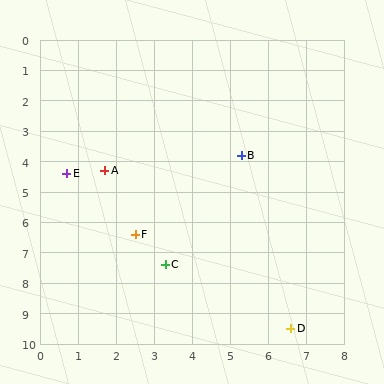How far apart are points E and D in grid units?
Points E and D are about 7.8 grid units apart.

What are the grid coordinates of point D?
Point D is at approximately (6.6, 9.5).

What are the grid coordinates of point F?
Point F is at approximately (2.5, 6.4).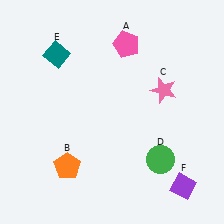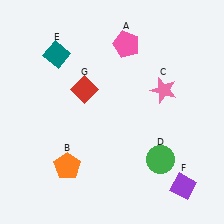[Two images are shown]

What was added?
A red diamond (G) was added in Image 2.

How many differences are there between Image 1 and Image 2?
There is 1 difference between the two images.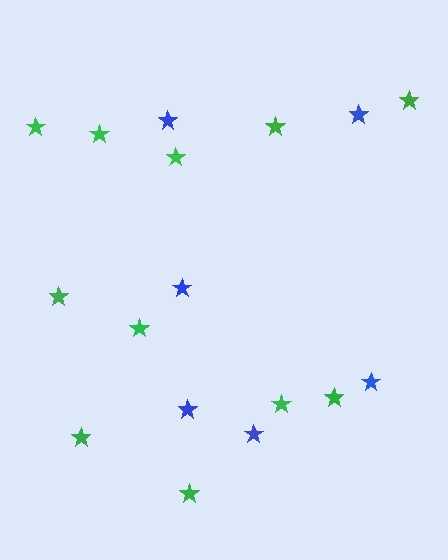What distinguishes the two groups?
There are 2 groups: one group of blue stars (6) and one group of green stars (11).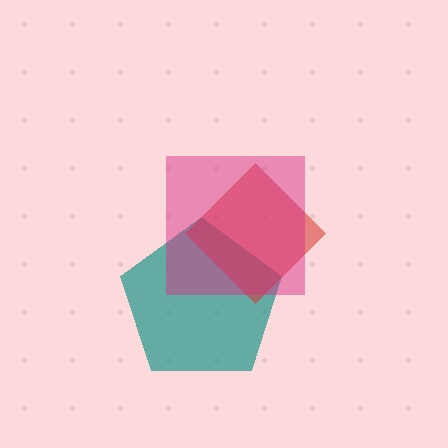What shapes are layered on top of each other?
The layered shapes are: a teal pentagon, a red diamond, a magenta square.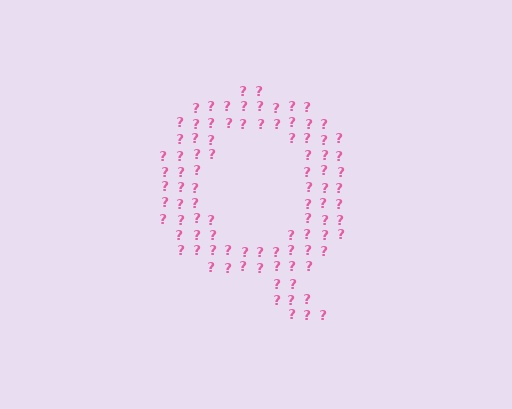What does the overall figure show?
The overall figure shows the letter Q.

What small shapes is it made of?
It is made of small question marks.